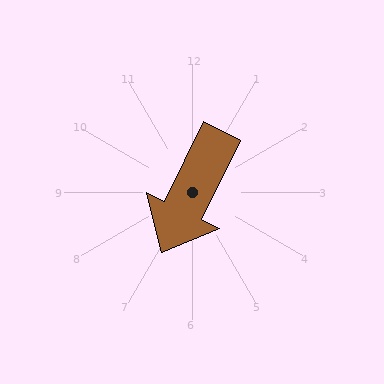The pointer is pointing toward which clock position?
Roughly 7 o'clock.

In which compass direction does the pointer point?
Southwest.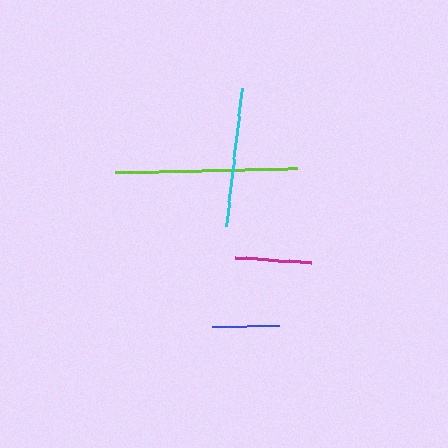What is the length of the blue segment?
The blue segment is approximately 67 pixels long.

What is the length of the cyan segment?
The cyan segment is approximately 140 pixels long.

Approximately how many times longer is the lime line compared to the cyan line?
The lime line is approximately 1.3 times the length of the cyan line.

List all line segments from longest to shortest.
From longest to shortest: lime, cyan, magenta, blue.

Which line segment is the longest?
The lime line is the longest at approximately 182 pixels.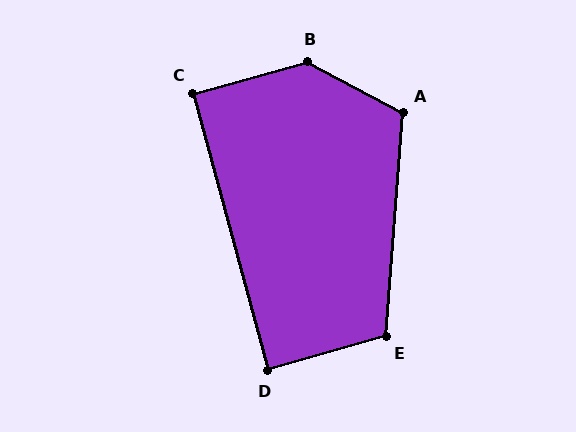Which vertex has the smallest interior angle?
D, at approximately 89 degrees.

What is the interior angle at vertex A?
Approximately 113 degrees (obtuse).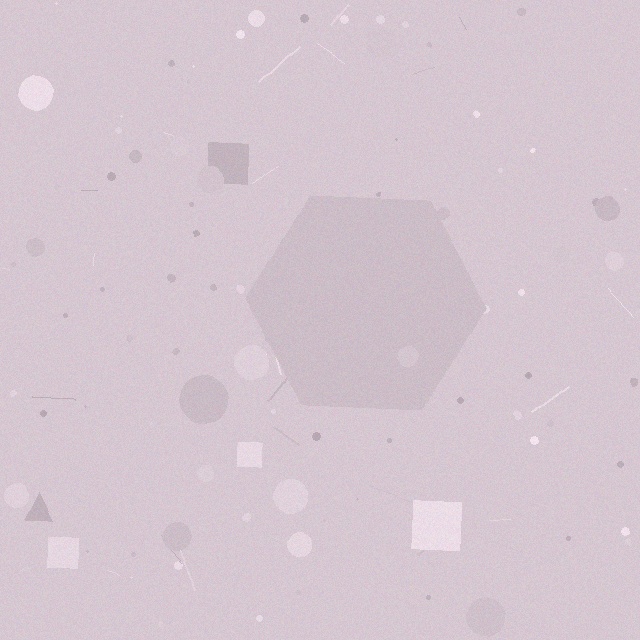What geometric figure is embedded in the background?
A hexagon is embedded in the background.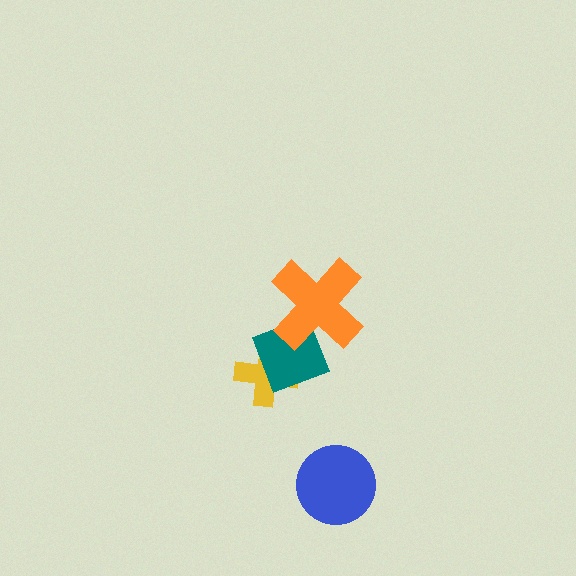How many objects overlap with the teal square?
2 objects overlap with the teal square.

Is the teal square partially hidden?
Yes, it is partially covered by another shape.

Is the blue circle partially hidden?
No, no other shape covers it.